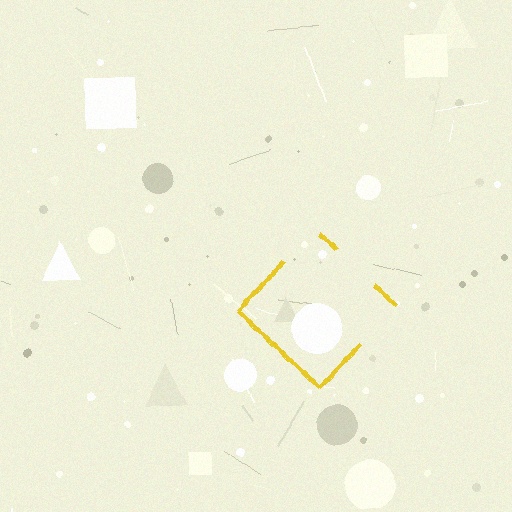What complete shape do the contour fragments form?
The contour fragments form a diamond.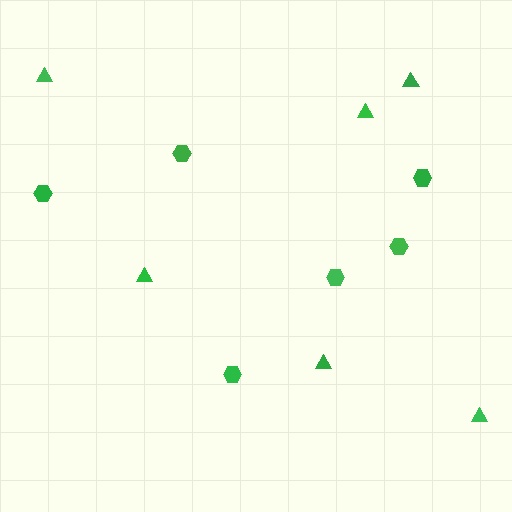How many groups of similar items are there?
There are 2 groups: one group of triangles (6) and one group of hexagons (6).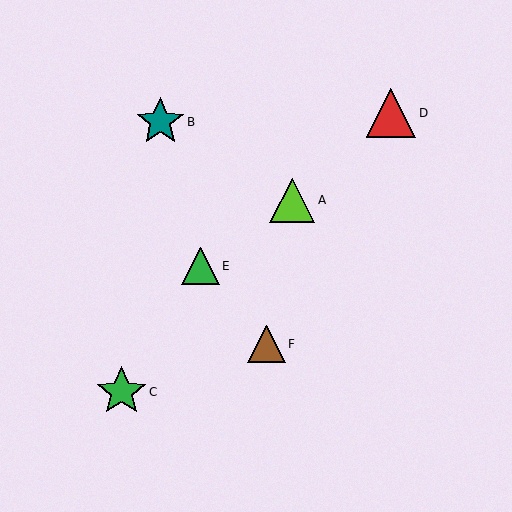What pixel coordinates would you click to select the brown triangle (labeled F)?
Click at (266, 344) to select the brown triangle F.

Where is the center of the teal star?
The center of the teal star is at (160, 122).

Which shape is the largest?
The green star (labeled C) is the largest.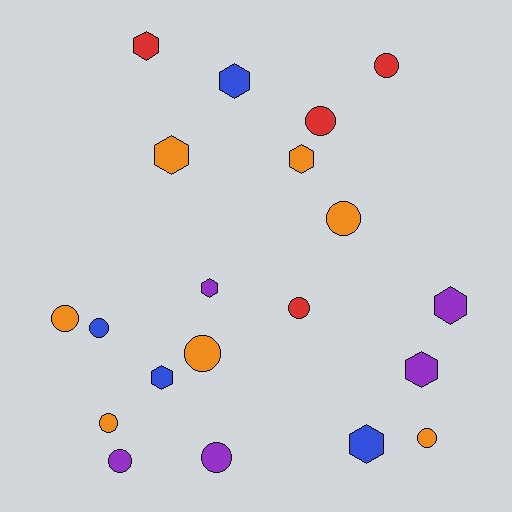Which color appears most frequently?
Orange, with 7 objects.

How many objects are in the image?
There are 20 objects.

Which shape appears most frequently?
Circle, with 11 objects.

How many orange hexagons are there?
There are 2 orange hexagons.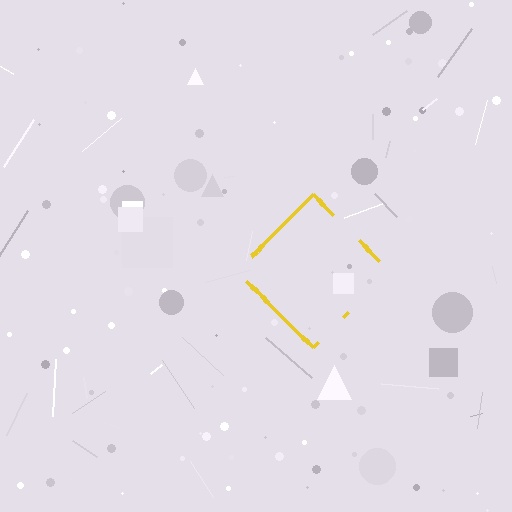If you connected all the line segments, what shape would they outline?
They would outline a diamond.